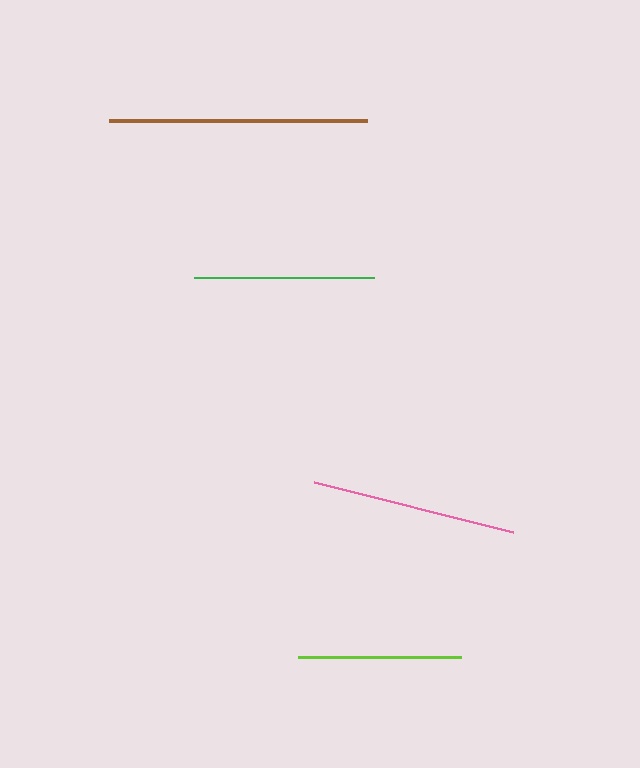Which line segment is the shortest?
The lime line is the shortest at approximately 163 pixels.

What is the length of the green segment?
The green segment is approximately 180 pixels long.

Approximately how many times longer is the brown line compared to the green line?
The brown line is approximately 1.4 times the length of the green line.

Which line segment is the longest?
The brown line is the longest at approximately 258 pixels.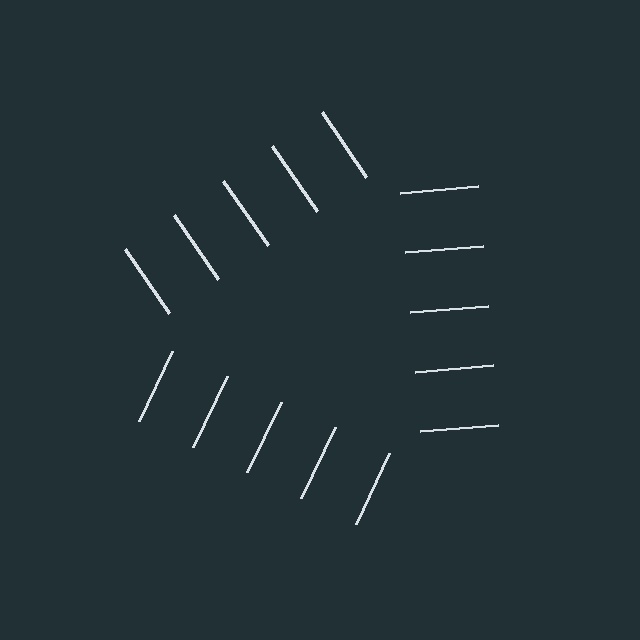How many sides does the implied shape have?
3 sides — the line-ends trace a triangle.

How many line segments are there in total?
15 — 5 along each of the 3 edges.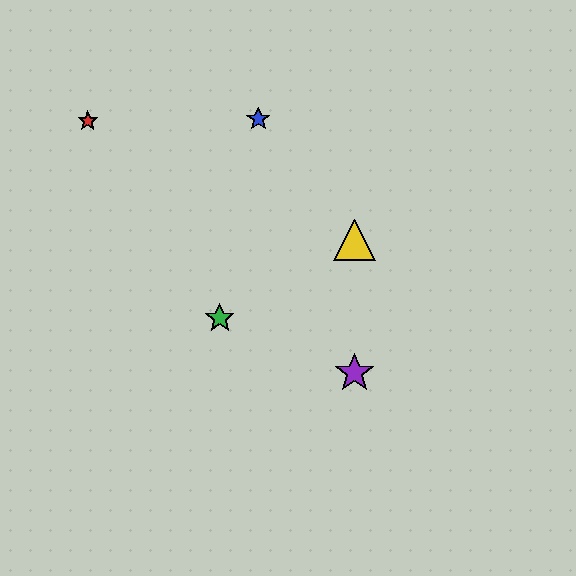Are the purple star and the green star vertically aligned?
No, the purple star is at x≈355 and the green star is at x≈220.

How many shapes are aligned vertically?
2 shapes (the yellow triangle, the purple star) are aligned vertically.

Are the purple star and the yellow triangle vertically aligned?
Yes, both are at x≈355.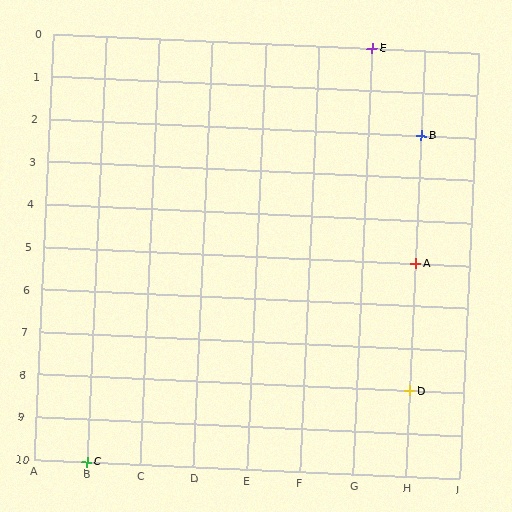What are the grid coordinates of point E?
Point E is at grid coordinates (G, 0).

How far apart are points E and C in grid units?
Points E and C are 5 columns and 10 rows apart (about 11.2 grid units diagonally).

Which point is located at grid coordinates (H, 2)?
Point B is at (H, 2).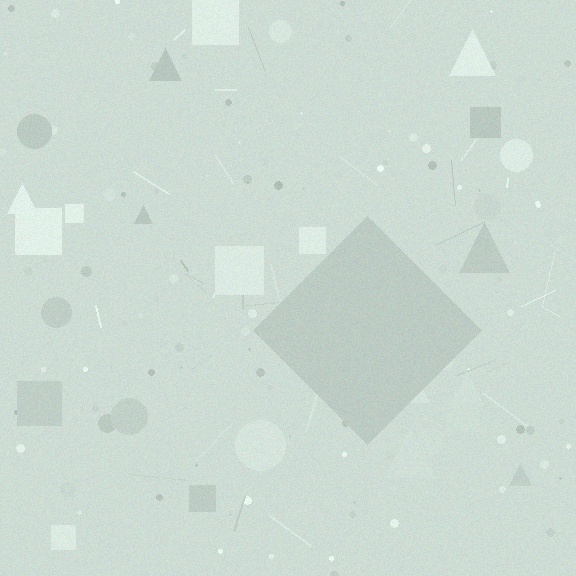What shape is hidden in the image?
A diamond is hidden in the image.